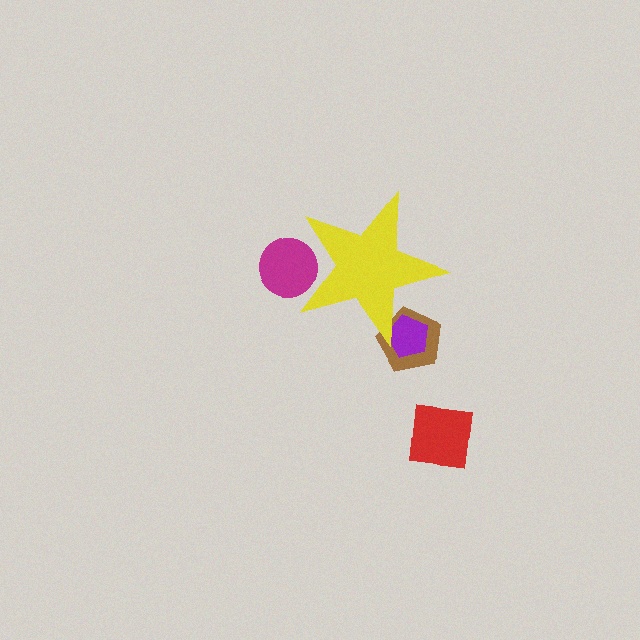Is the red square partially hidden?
No, the red square is fully visible.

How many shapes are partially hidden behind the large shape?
3 shapes are partially hidden.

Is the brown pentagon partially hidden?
Yes, the brown pentagon is partially hidden behind the yellow star.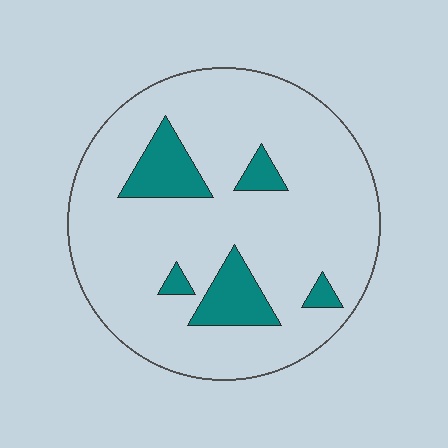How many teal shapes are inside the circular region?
5.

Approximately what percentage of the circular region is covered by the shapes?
Approximately 15%.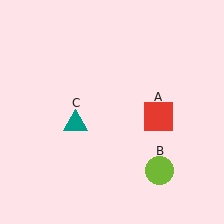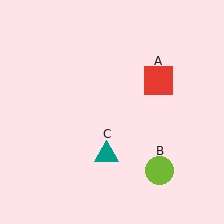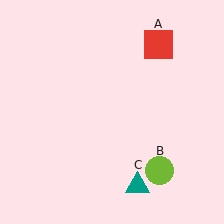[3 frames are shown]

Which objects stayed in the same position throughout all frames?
Lime circle (object B) remained stationary.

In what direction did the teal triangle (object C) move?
The teal triangle (object C) moved down and to the right.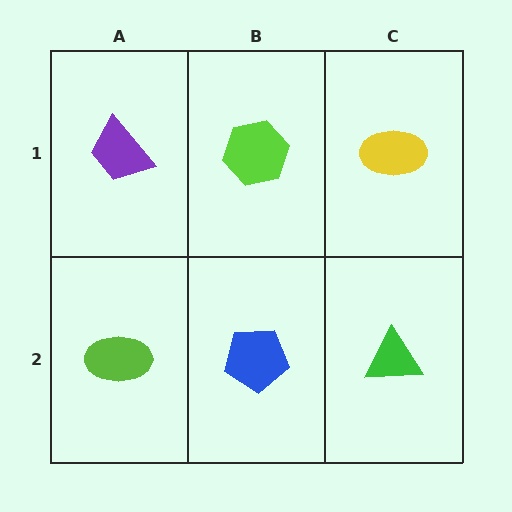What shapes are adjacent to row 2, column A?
A purple trapezoid (row 1, column A), a blue pentagon (row 2, column B).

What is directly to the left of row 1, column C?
A lime hexagon.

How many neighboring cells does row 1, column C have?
2.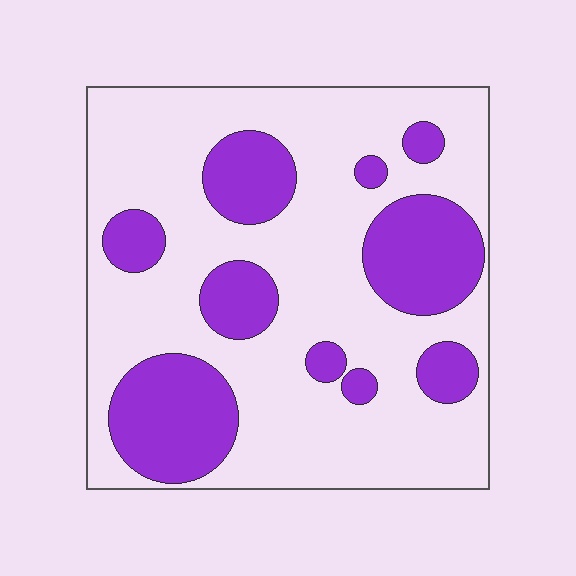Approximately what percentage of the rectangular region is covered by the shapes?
Approximately 30%.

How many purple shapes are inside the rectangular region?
10.